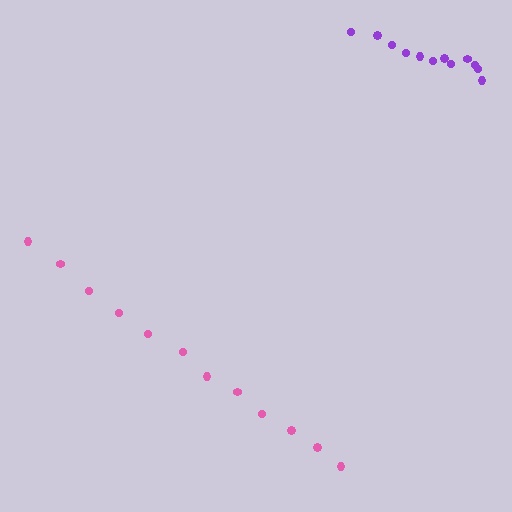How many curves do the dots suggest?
There are 2 distinct paths.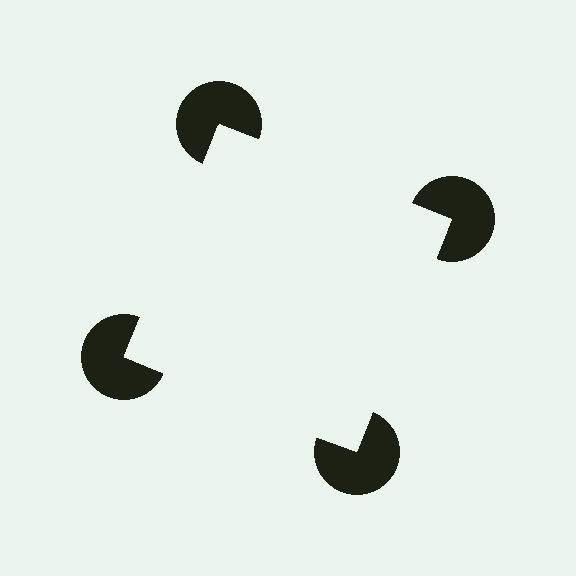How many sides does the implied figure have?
4 sides.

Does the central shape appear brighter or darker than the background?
It typically appears slightly brighter than the background, even though no actual brightness change is drawn.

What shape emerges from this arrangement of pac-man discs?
An illusory square — its edges are inferred from the aligned wedge cuts in the pac-man discs, not physically drawn.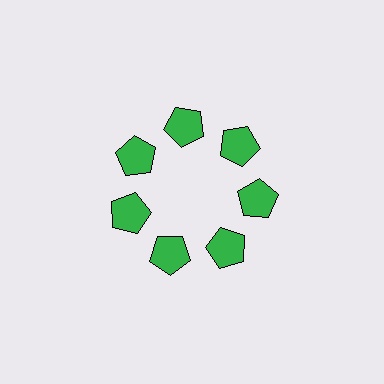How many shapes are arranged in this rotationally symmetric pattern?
There are 7 shapes, arranged in 7 groups of 1.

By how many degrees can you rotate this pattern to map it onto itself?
The pattern maps onto itself every 51 degrees of rotation.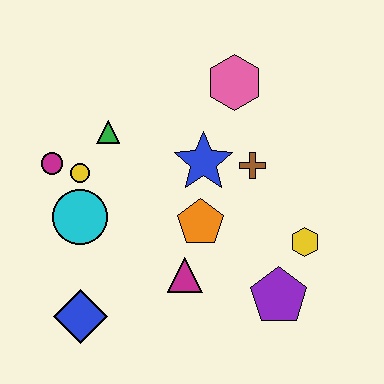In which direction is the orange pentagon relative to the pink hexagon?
The orange pentagon is below the pink hexagon.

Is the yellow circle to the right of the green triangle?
No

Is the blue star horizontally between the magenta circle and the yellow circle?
No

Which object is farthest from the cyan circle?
The yellow hexagon is farthest from the cyan circle.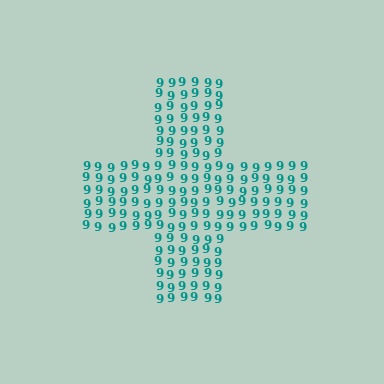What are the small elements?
The small elements are digit 9's.